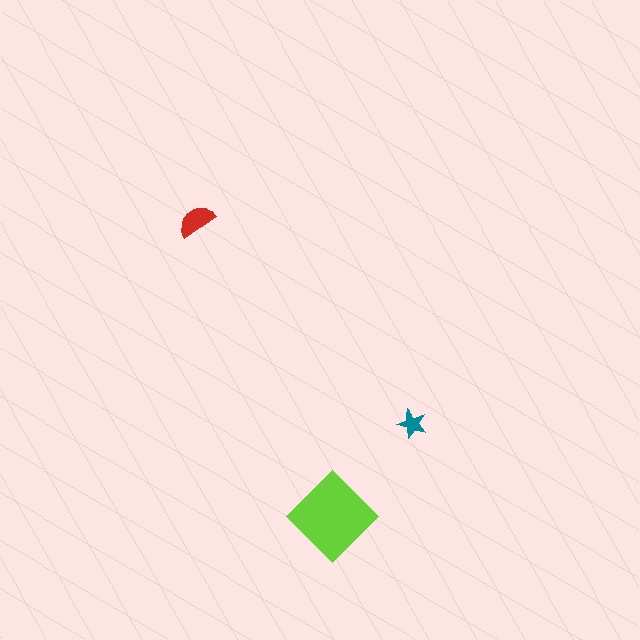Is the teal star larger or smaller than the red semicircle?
Smaller.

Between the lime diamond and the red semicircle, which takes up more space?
The lime diamond.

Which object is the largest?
The lime diamond.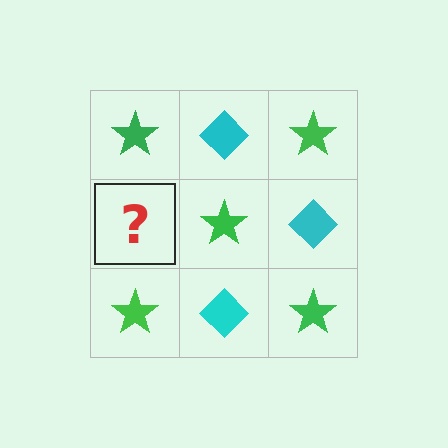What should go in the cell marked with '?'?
The missing cell should contain a cyan diamond.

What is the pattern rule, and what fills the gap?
The rule is that it alternates green star and cyan diamond in a checkerboard pattern. The gap should be filled with a cyan diamond.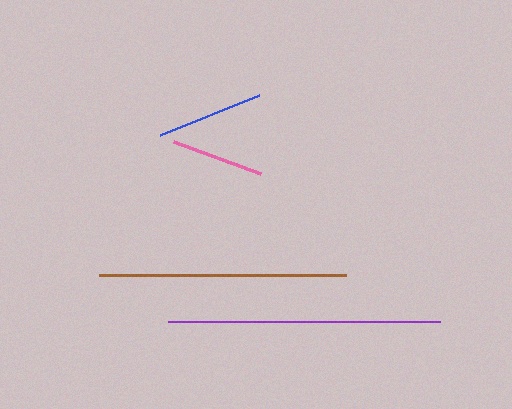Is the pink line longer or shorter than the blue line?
The blue line is longer than the pink line.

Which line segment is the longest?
The purple line is the longest at approximately 271 pixels.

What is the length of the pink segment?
The pink segment is approximately 93 pixels long.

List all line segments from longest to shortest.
From longest to shortest: purple, brown, blue, pink.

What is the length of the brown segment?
The brown segment is approximately 247 pixels long.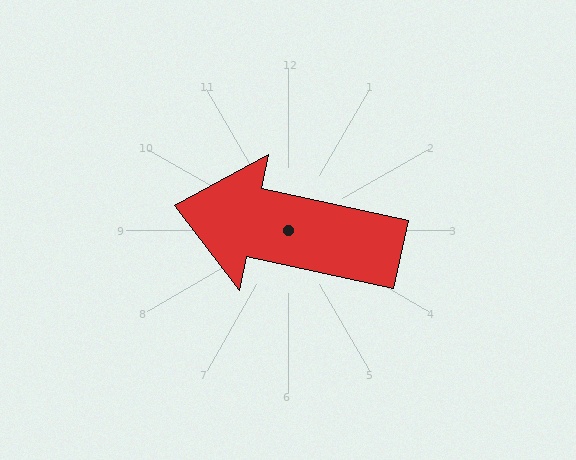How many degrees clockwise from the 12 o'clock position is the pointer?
Approximately 282 degrees.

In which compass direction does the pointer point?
West.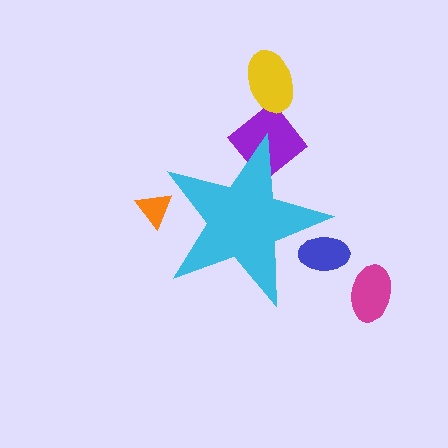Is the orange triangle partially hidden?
Yes, the orange triangle is partially hidden behind the cyan star.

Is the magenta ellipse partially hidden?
No, the magenta ellipse is fully visible.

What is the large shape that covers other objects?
A cyan star.